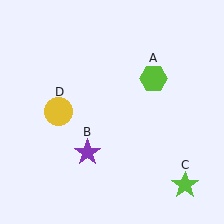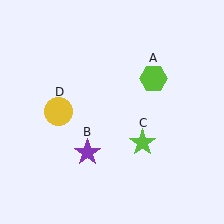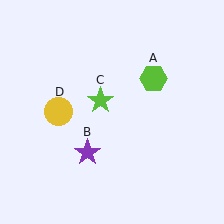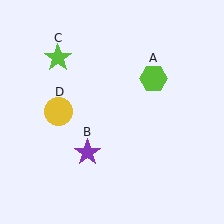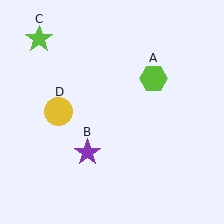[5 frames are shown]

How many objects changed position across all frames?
1 object changed position: lime star (object C).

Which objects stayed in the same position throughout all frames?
Lime hexagon (object A) and purple star (object B) and yellow circle (object D) remained stationary.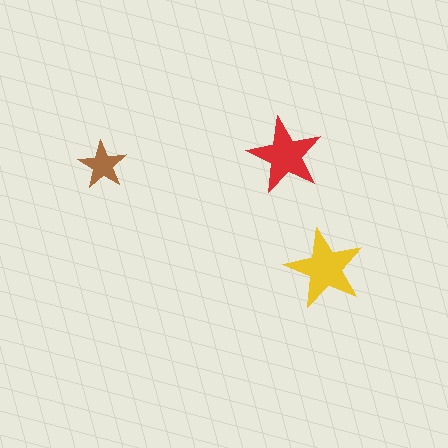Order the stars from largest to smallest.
the yellow one, the red one, the brown one.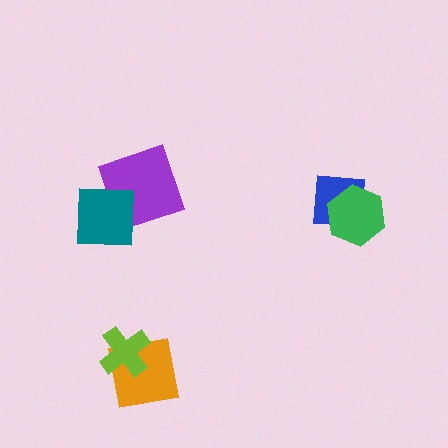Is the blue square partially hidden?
Yes, it is partially covered by another shape.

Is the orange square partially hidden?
Yes, it is partially covered by another shape.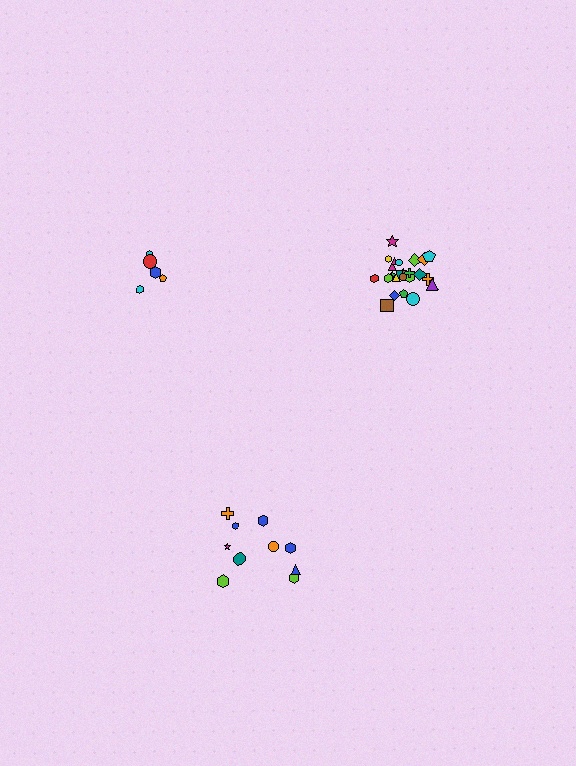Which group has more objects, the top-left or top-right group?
The top-right group.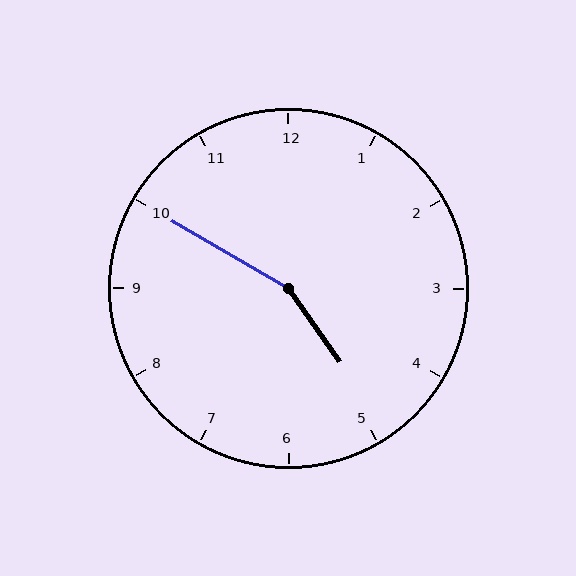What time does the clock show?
4:50.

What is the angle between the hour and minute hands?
Approximately 155 degrees.